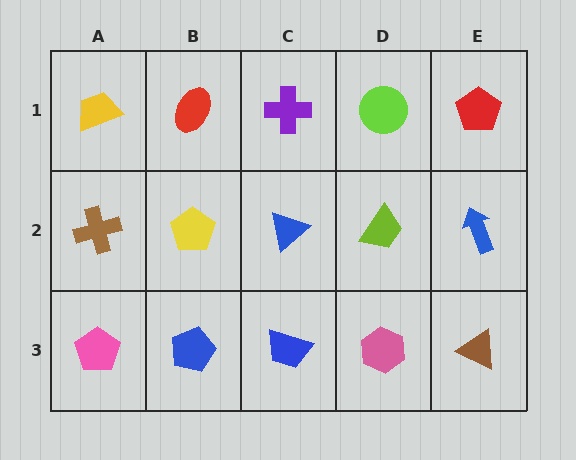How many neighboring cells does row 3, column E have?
2.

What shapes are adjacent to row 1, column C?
A blue triangle (row 2, column C), a red ellipse (row 1, column B), a lime circle (row 1, column D).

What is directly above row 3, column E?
A blue arrow.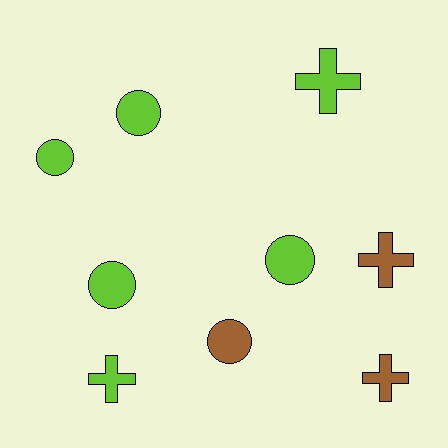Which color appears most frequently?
Lime, with 6 objects.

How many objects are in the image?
There are 9 objects.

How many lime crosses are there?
There are 2 lime crosses.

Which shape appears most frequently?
Circle, with 5 objects.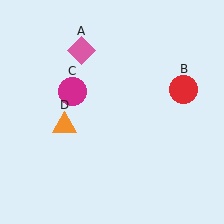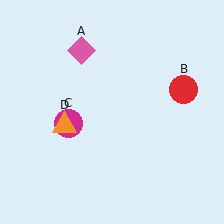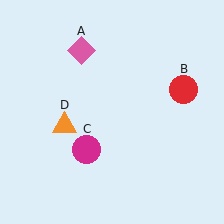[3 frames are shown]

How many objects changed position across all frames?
1 object changed position: magenta circle (object C).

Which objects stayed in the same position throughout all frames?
Pink diamond (object A) and red circle (object B) and orange triangle (object D) remained stationary.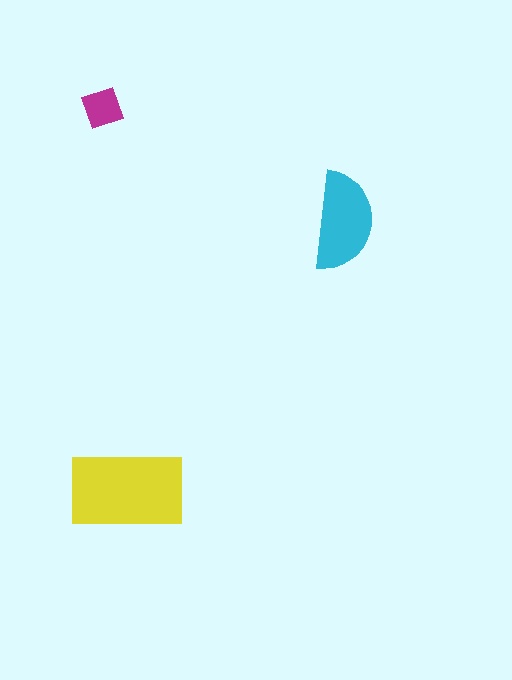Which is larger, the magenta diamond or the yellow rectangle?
The yellow rectangle.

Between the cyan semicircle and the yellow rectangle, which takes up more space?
The yellow rectangle.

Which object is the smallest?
The magenta diamond.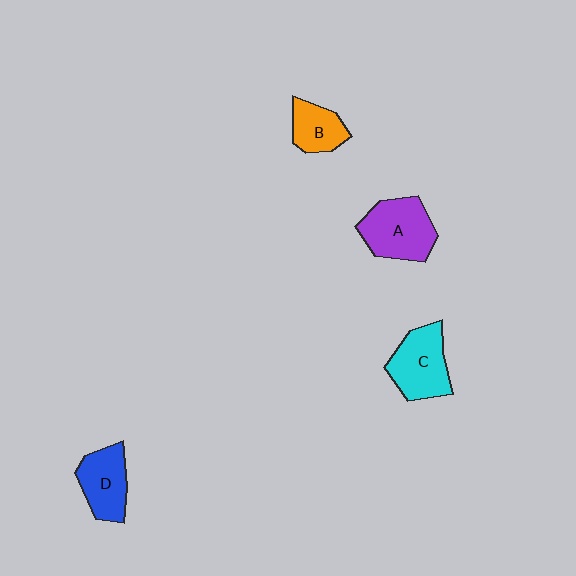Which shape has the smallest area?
Shape B (orange).